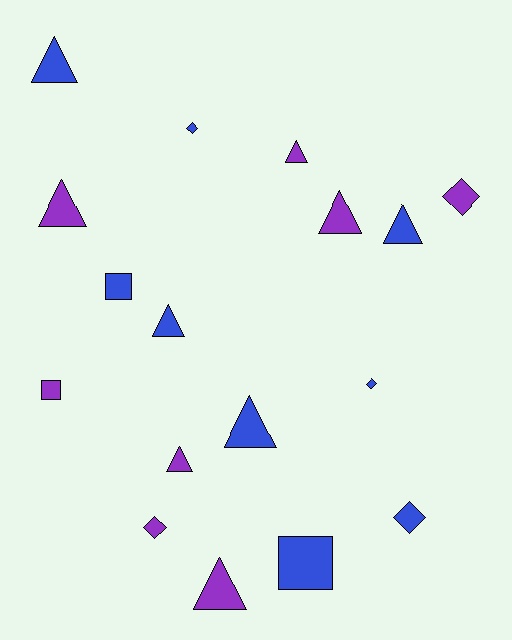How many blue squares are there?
There are 2 blue squares.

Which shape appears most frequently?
Triangle, with 9 objects.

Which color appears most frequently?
Blue, with 9 objects.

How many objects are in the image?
There are 17 objects.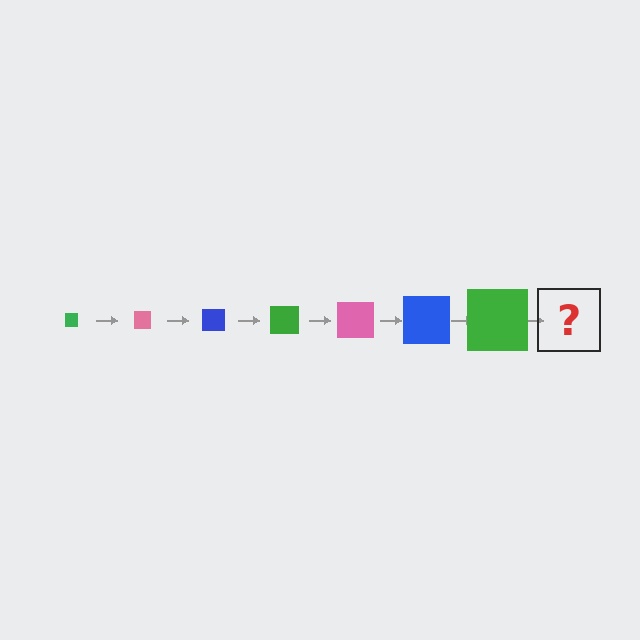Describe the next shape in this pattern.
It should be a pink square, larger than the previous one.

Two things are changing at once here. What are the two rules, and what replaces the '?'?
The two rules are that the square grows larger each step and the color cycles through green, pink, and blue. The '?' should be a pink square, larger than the previous one.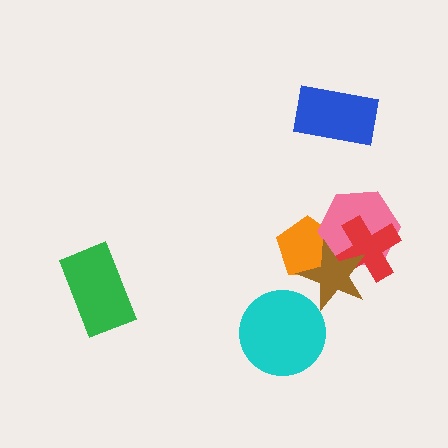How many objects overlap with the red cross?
2 objects overlap with the red cross.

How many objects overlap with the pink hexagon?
3 objects overlap with the pink hexagon.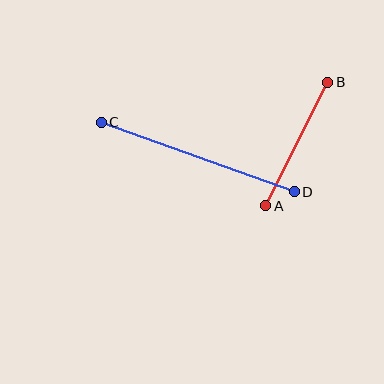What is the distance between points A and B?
The distance is approximately 138 pixels.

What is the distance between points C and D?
The distance is approximately 205 pixels.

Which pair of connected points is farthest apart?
Points C and D are farthest apart.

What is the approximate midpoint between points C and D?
The midpoint is at approximately (198, 157) pixels.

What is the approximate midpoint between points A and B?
The midpoint is at approximately (297, 144) pixels.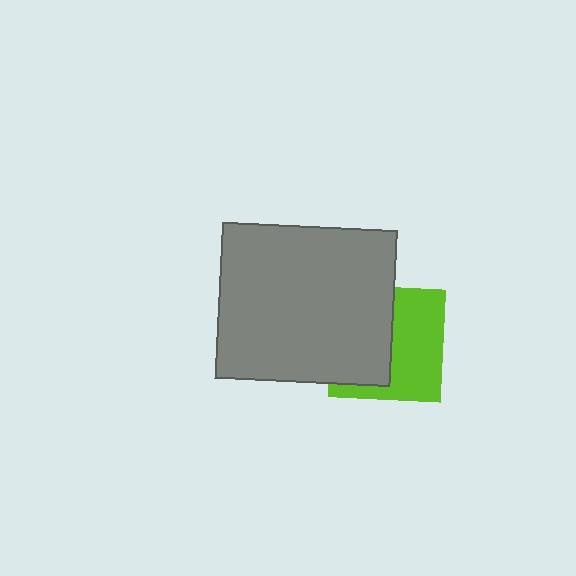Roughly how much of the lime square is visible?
About half of it is visible (roughly 51%).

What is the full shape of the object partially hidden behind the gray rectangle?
The partially hidden object is a lime square.